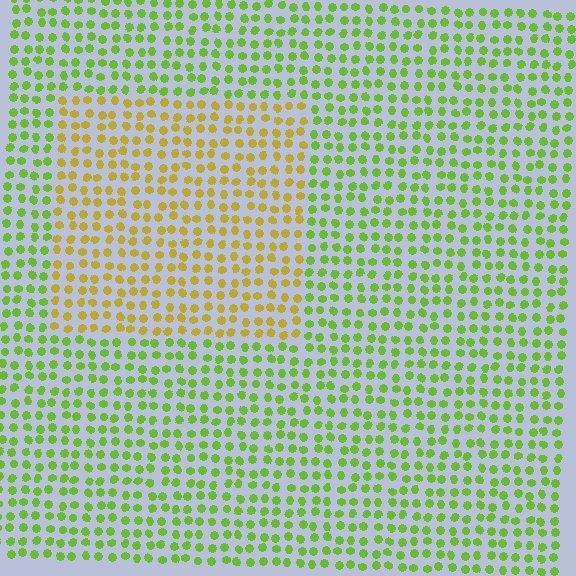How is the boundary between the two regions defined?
The boundary is defined purely by a slight shift in hue (about 45 degrees). Spacing, size, and orientation are identical on both sides.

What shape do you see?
I see a rectangle.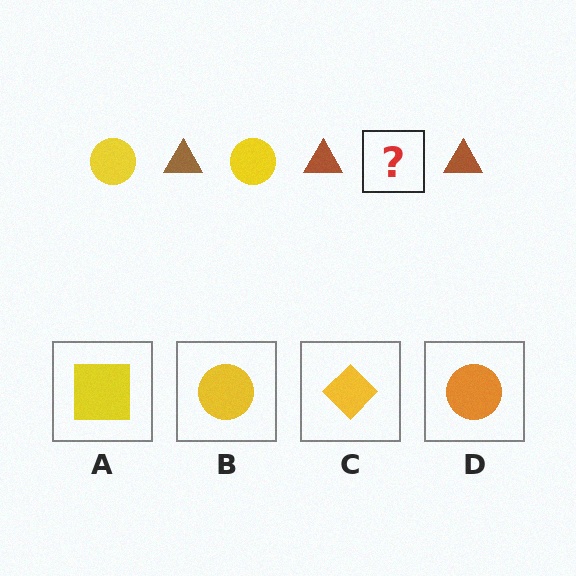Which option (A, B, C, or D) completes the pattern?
B.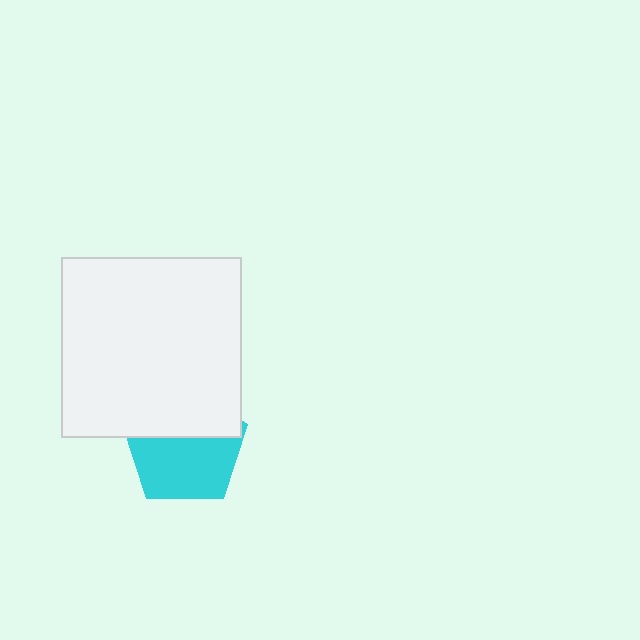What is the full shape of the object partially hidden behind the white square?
The partially hidden object is a cyan pentagon.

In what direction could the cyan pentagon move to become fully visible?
The cyan pentagon could move down. That would shift it out from behind the white square entirely.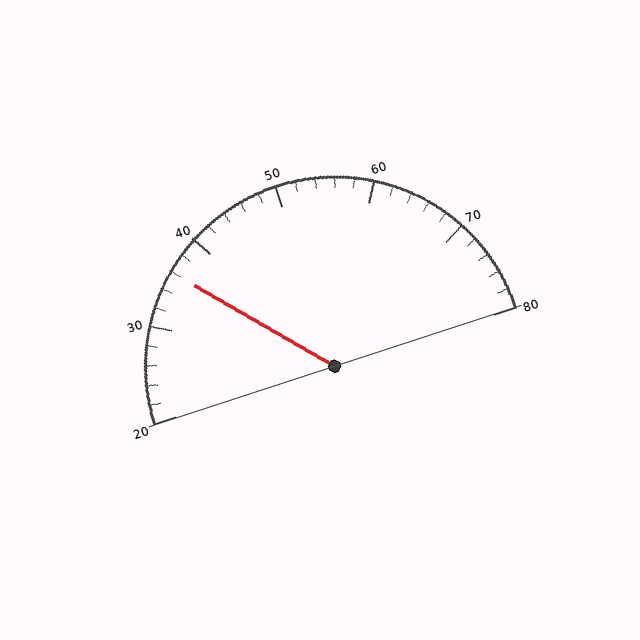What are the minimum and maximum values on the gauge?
The gauge ranges from 20 to 80.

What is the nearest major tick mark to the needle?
The nearest major tick mark is 40.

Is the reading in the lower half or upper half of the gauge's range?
The reading is in the lower half of the range (20 to 80).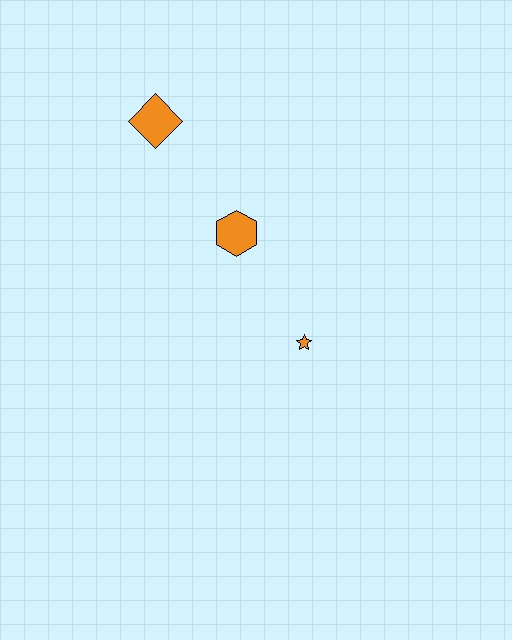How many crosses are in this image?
There are no crosses.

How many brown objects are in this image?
There are no brown objects.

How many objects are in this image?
There are 3 objects.